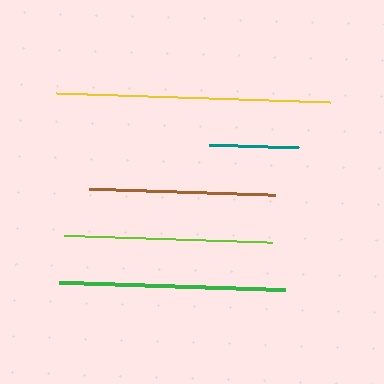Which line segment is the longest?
The yellow line is the longest at approximately 274 pixels.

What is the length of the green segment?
The green segment is approximately 226 pixels long.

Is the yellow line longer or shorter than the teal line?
The yellow line is longer than the teal line.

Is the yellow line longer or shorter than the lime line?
The yellow line is longer than the lime line.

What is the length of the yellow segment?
The yellow segment is approximately 274 pixels long.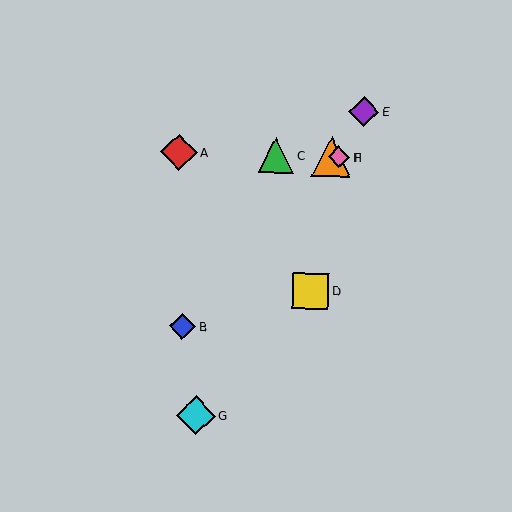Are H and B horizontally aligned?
No, H is at y≈157 and B is at y≈326.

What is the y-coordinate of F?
Object F is at y≈157.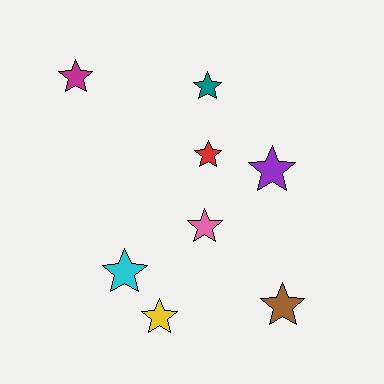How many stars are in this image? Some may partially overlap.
There are 8 stars.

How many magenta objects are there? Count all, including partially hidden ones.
There is 1 magenta object.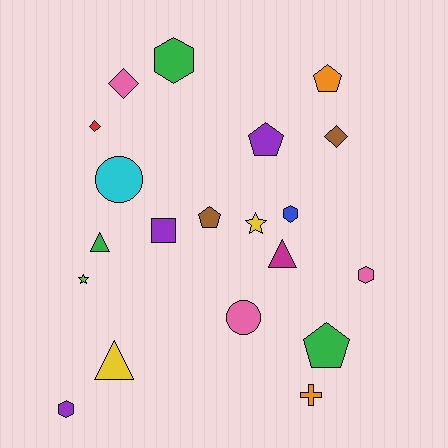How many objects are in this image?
There are 20 objects.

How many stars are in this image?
There are 2 stars.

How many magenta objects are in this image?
There is 1 magenta object.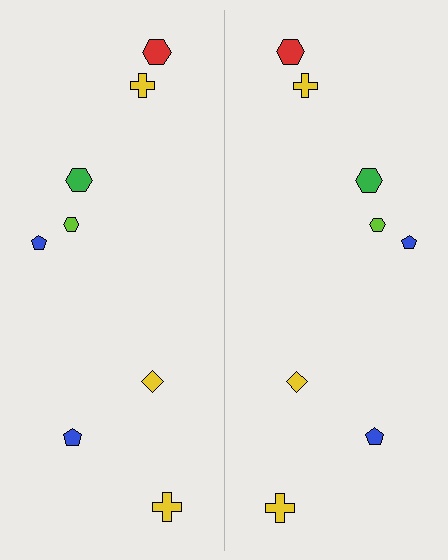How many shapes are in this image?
There are 16 shapes in this image.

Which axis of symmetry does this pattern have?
The pattern has a vertical axis of symmetry running through the center of the image.